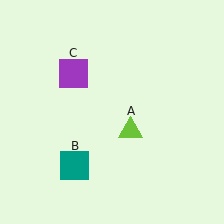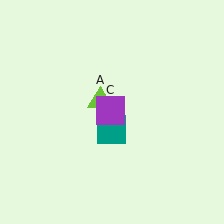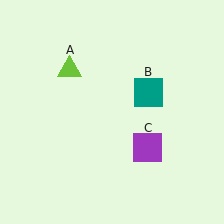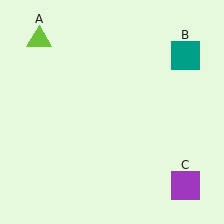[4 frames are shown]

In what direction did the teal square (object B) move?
The teal square (object B) moved up and to the right.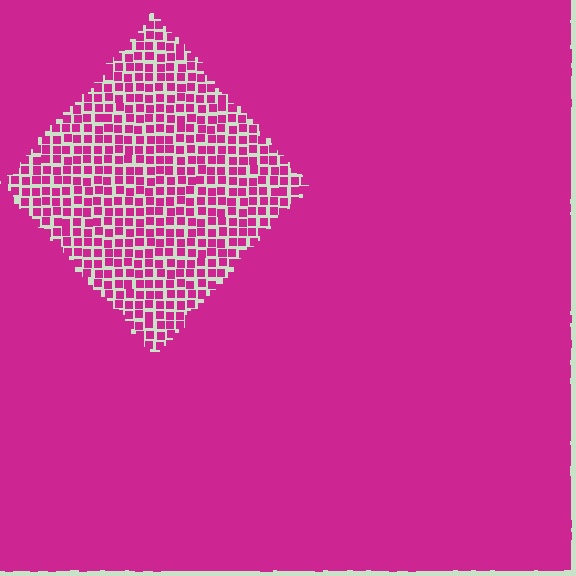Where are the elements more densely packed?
The elements are more densely packed outside the diamond boundary.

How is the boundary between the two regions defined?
The boundary is defined by a change in element density (approximately 2.8x ratio). All elements are the same color, size, and shape.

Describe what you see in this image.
The image contains small magenta elements arranged at two different densities. A diamond-shaped region is visible where the elements are less densely packed than the surrounding area.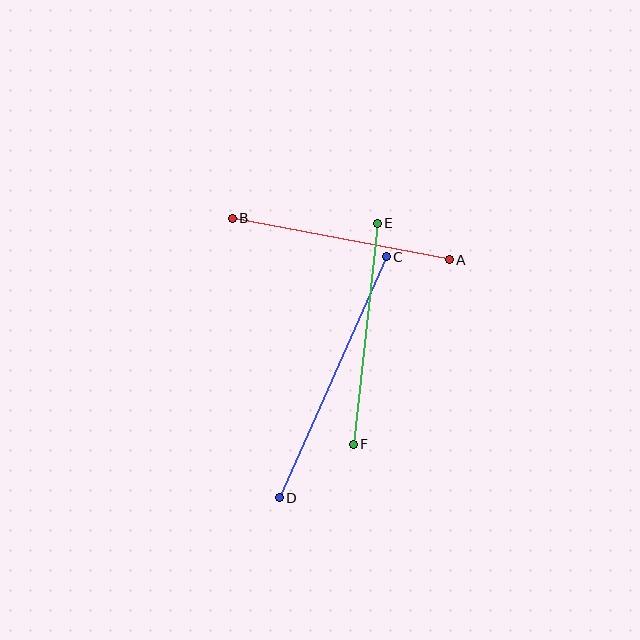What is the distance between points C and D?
The distance is approximately 264 pixels.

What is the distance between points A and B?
The distance is approximately 221 pixels.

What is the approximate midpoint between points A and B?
The midpoint is at approximately (341, 239) pixels.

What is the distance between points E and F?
The distance is approximately 222 pixels.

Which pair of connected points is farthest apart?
Points C and D are farthest apart.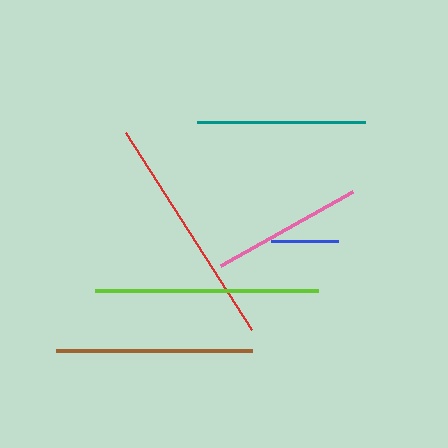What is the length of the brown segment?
The brown segment is approximately 196 pixels long.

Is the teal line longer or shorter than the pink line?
The teal line is longer than the pink line.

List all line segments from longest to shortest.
From longest to shortest: red, lime, brown, teal, pink, blue.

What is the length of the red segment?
The red segment is approximately 234 pixels long.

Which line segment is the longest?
The red line is the longest at approximately 234 pixels.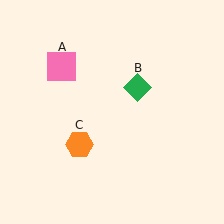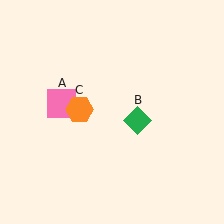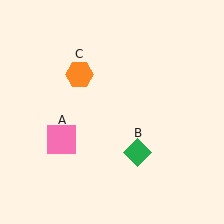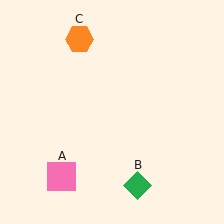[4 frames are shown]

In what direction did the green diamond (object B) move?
The green diamond (object B) moved down.